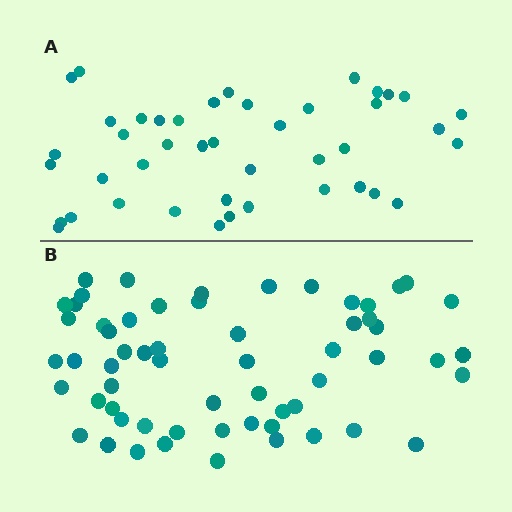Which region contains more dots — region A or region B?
Region B (the bottom region) has more dots.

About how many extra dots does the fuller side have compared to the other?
Region B has approximately 15 more dots than region A.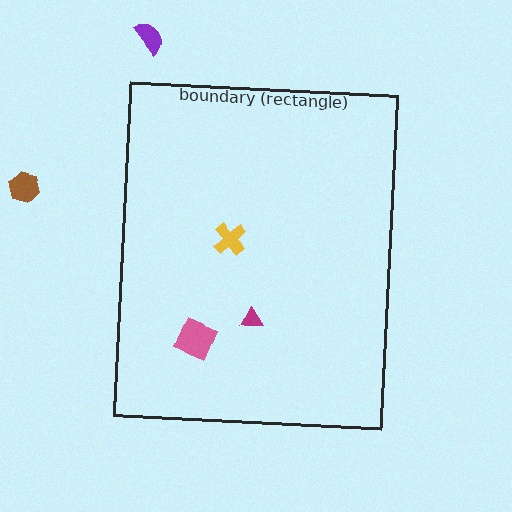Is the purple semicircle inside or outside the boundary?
Outside.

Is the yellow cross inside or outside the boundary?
Inside.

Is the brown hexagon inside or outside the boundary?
Outside.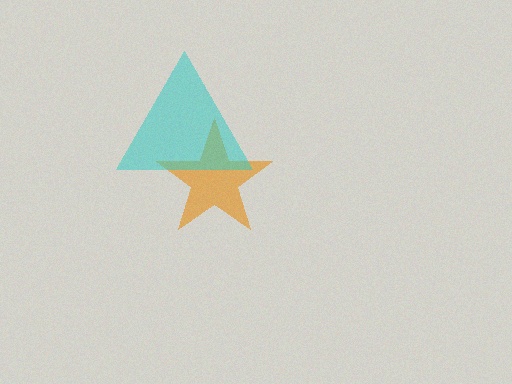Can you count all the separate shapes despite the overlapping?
Yes, there are 2 separate shapes.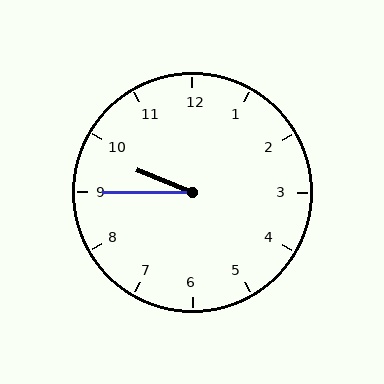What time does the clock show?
9:45.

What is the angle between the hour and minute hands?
Approximately 22 degrees.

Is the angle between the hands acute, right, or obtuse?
It is acute.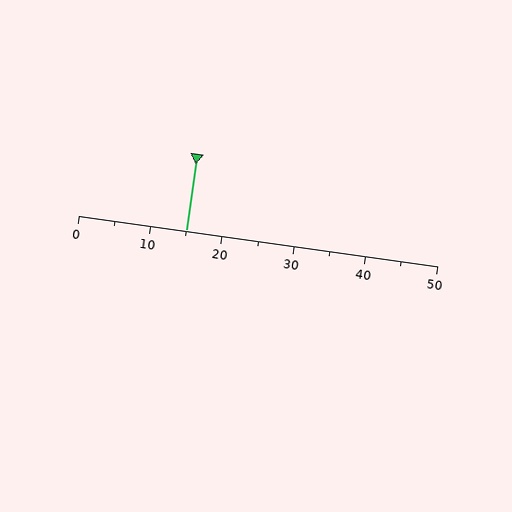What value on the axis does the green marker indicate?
The marker indicates approximately 15.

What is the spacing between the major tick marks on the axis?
The major ticks are spaced 10 apart.